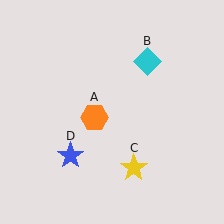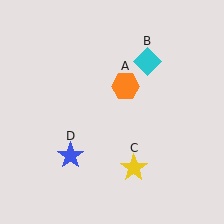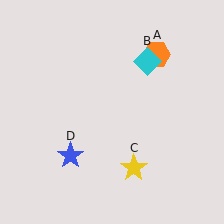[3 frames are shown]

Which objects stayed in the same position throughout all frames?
Cyan diamond (object B) and yellow star (object C) and blue star (object D) remained stationary.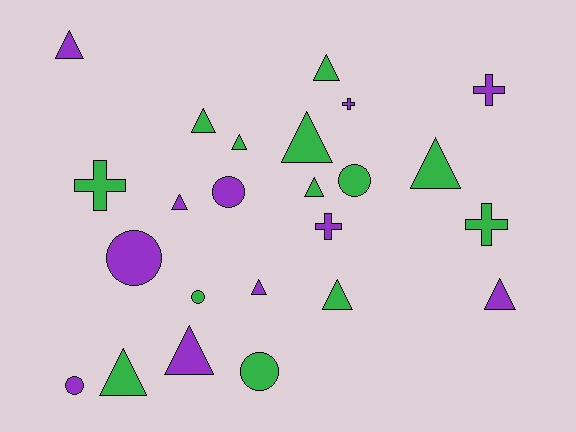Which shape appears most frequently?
Triangle, with 13 objects.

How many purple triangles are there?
There are 5 purple triangles.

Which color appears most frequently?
Green, with 13 objects.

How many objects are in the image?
There are 24 objects.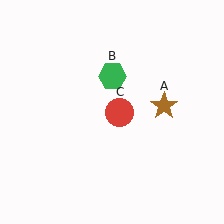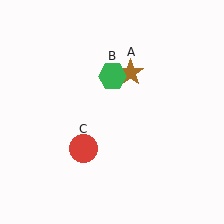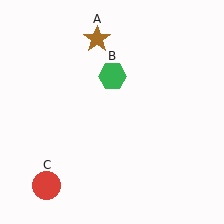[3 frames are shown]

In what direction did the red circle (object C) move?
The red circle (object C) moved down and to the left.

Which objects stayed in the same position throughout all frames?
Green hexagon (object B) remained stationary.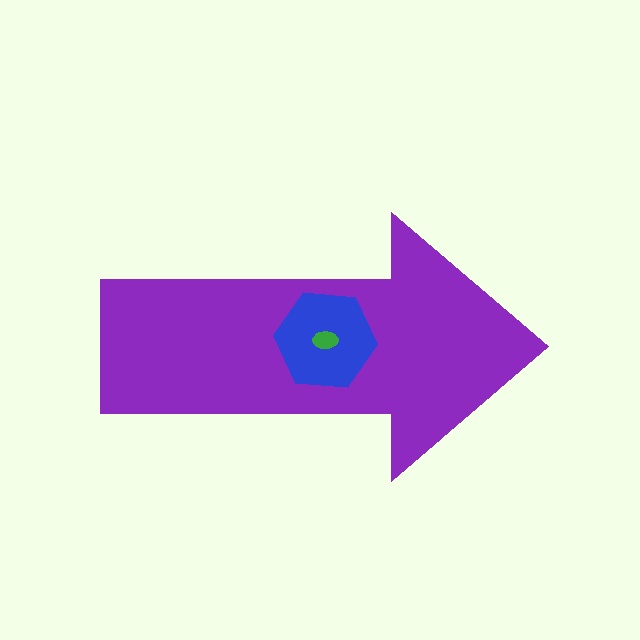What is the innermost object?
The green ellipse.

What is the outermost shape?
The purple arrow.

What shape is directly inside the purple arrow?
The blue hexagon.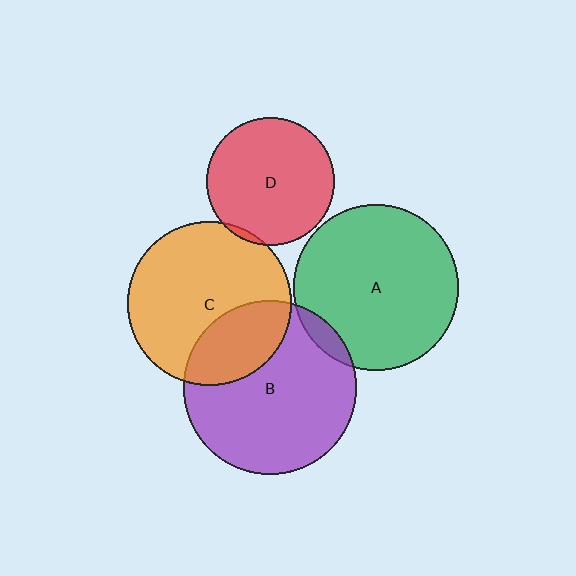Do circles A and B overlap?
Yes.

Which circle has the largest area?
Circle B (purple).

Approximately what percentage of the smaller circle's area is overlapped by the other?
Approximately 5%.